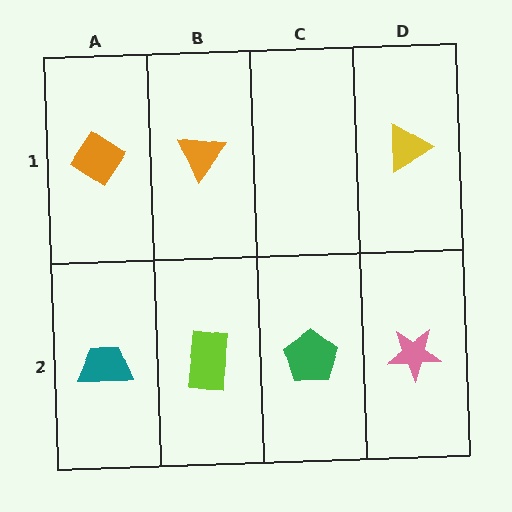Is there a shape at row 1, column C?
No, that cell is empty.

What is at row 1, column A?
An orange diamond.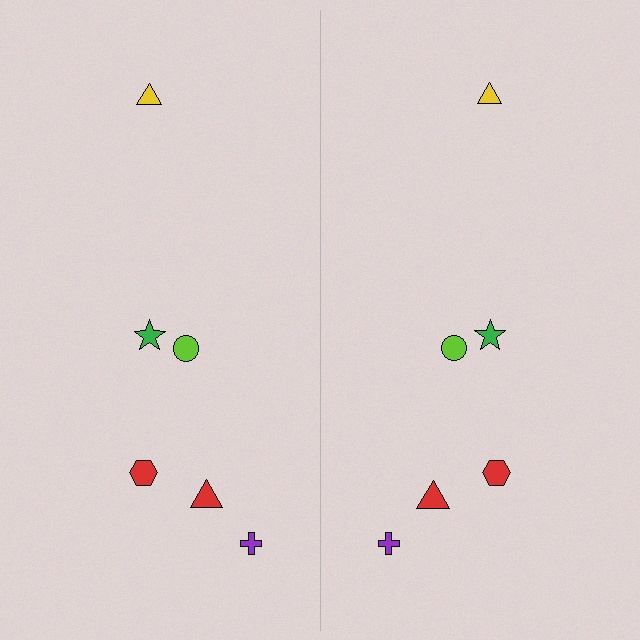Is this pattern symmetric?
Yes, this pattern has bilateral (reflection) symmetry.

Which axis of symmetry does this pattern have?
The pattern has a vertical axis of symmetry running through the center of the image.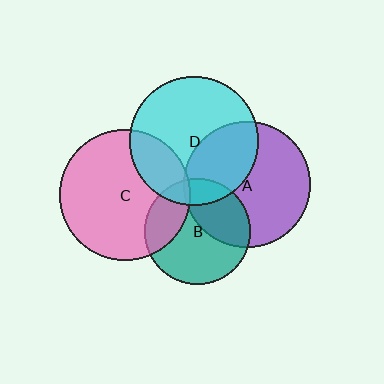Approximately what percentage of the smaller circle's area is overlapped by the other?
Approximately 20%.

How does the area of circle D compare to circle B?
Approximately 1.5 times.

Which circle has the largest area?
Circle C (pink).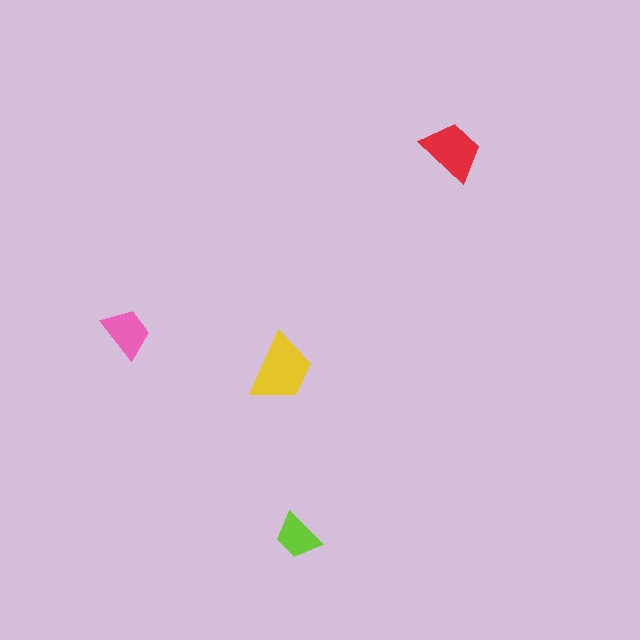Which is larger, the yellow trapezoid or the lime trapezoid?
The yellow one.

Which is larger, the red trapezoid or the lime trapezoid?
The red one.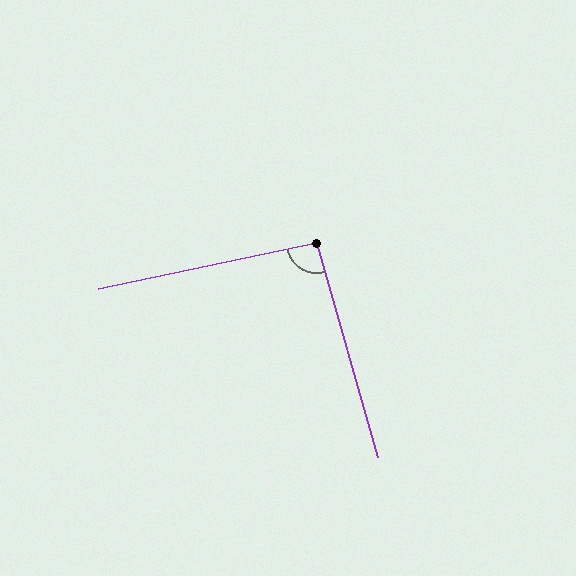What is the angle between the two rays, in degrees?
Approximately 94 degrees.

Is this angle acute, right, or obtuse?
It is approximately a right angle.